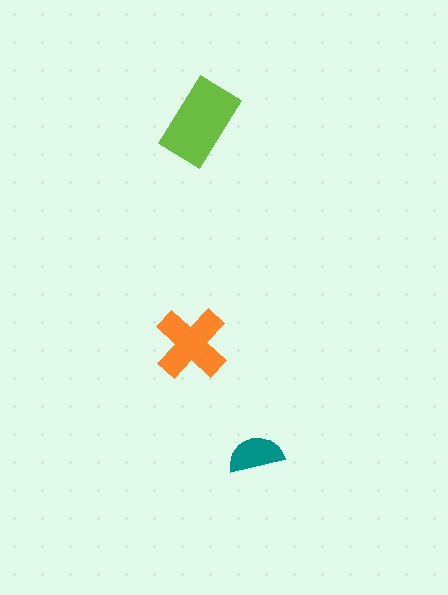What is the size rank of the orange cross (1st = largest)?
2nd.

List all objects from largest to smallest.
The lime rectangle, the orange cross, the teal semicircle.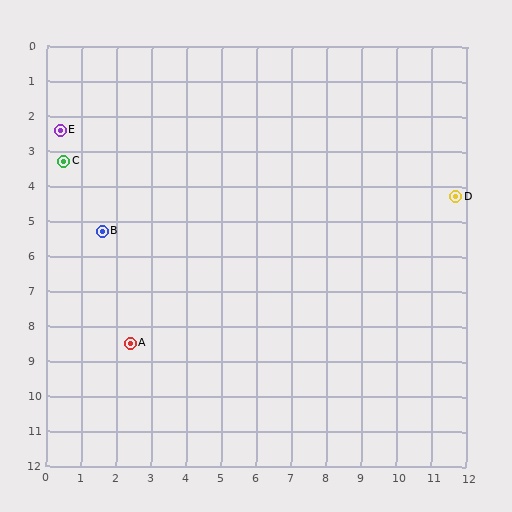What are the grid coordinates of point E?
Point E is at approximately (0.4, 2.4).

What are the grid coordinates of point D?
Point D is at approximately (11.7, 4.3).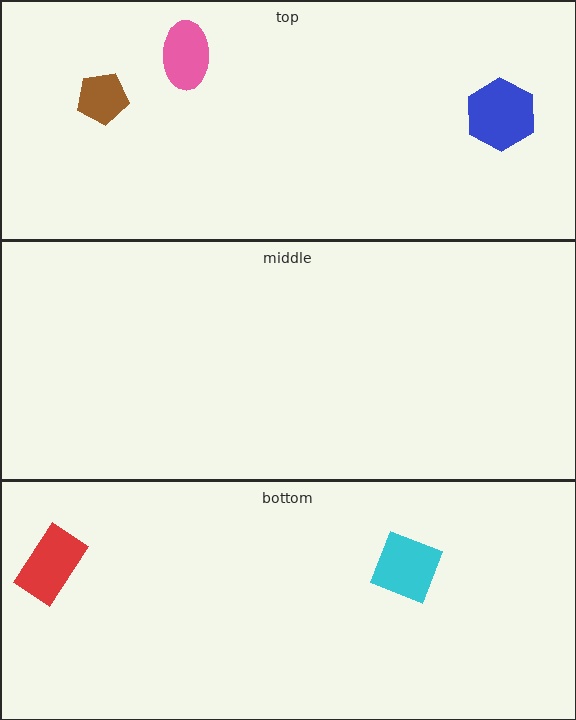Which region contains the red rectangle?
The bottom region.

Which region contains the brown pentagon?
The top region.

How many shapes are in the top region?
3.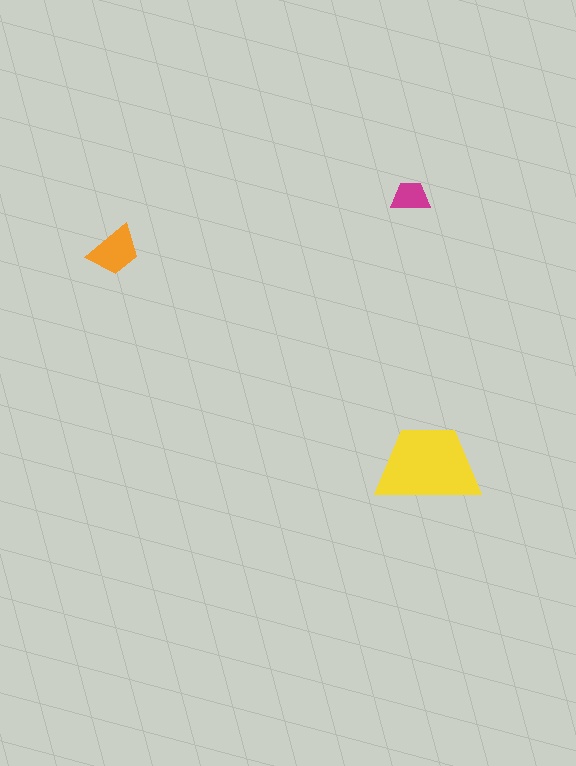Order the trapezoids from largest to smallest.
the yellow one, the orange one, the magenta one.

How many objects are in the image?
There are 3 objects in the image.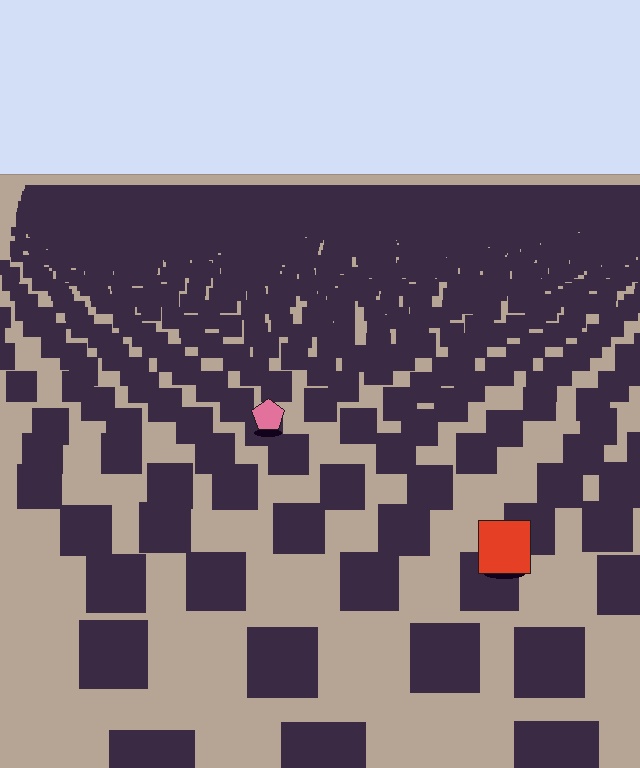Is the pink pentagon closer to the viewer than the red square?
No. The red square is closer — you can tell from the texture gradient: the ground texture is coarser near it.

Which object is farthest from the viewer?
The pink pentagon is farthest from the viewer. It appears smaller and the ground texture around it is denser.